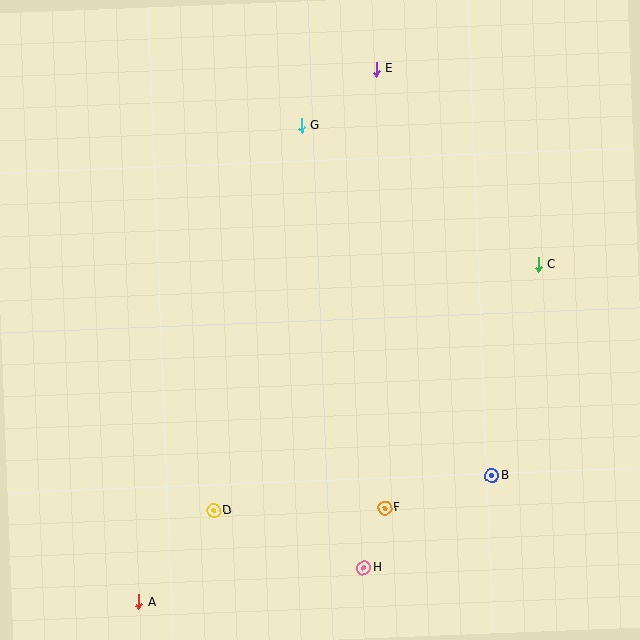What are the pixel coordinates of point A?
Point A is at (139, 602).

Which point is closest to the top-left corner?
Point G is closest to the top-left corner.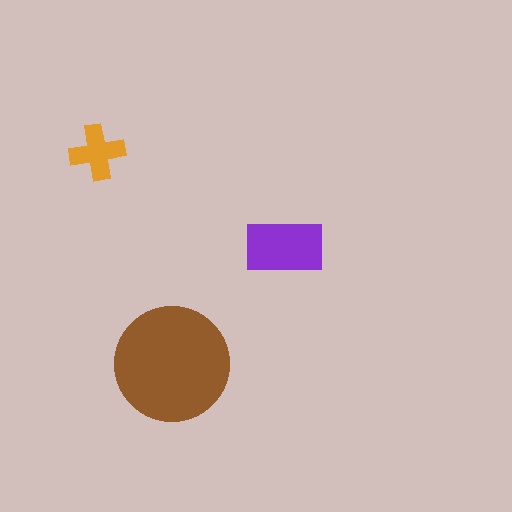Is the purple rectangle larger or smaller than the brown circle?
Smaller.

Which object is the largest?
The brown circle.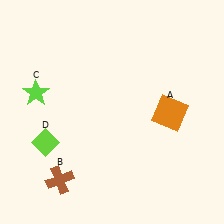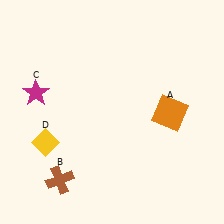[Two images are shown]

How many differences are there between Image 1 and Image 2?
There are 2 differences between the two images.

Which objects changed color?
C changed from lime to magenta. D changed from lime to yellow.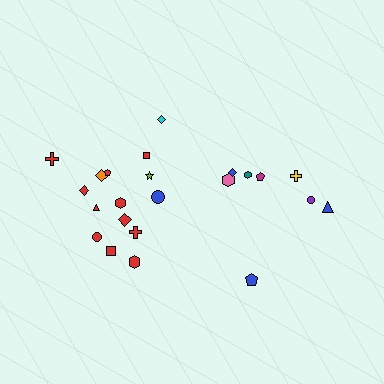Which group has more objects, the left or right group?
The left group.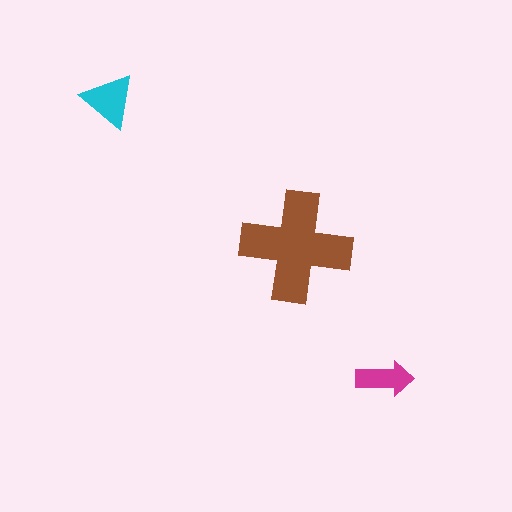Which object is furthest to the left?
The cyan triangle is leftmost.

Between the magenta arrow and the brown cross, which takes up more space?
The brown cross.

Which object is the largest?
The brown cross.